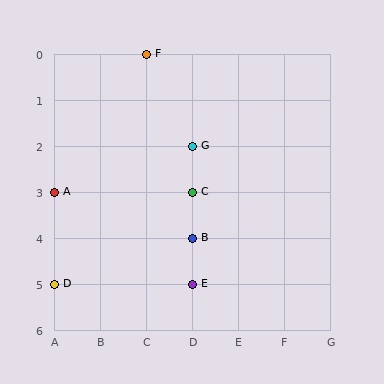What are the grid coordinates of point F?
Point F is at grid coordinates (C, 0).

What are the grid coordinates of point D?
Point D is at grid coordinates (A, 5).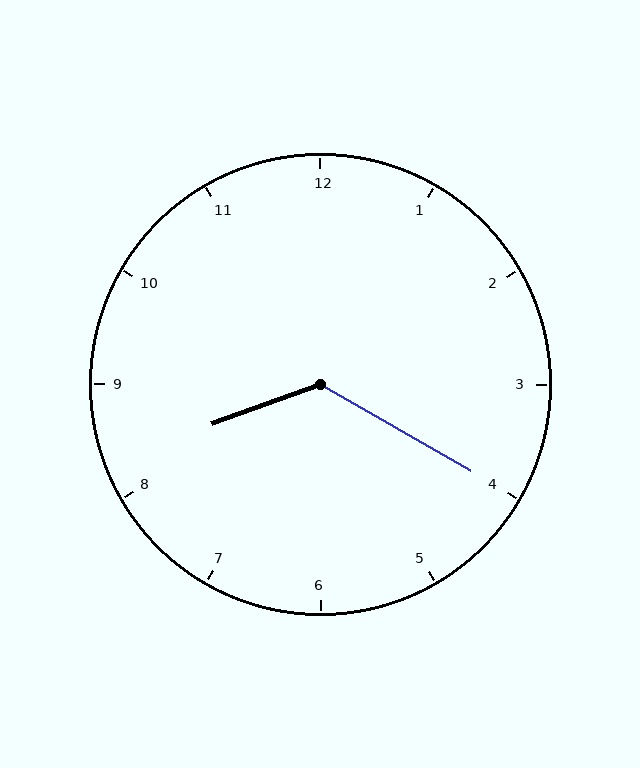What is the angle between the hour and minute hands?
Approximately 130 degrees.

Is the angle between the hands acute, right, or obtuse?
It is obtuse.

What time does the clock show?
8:20.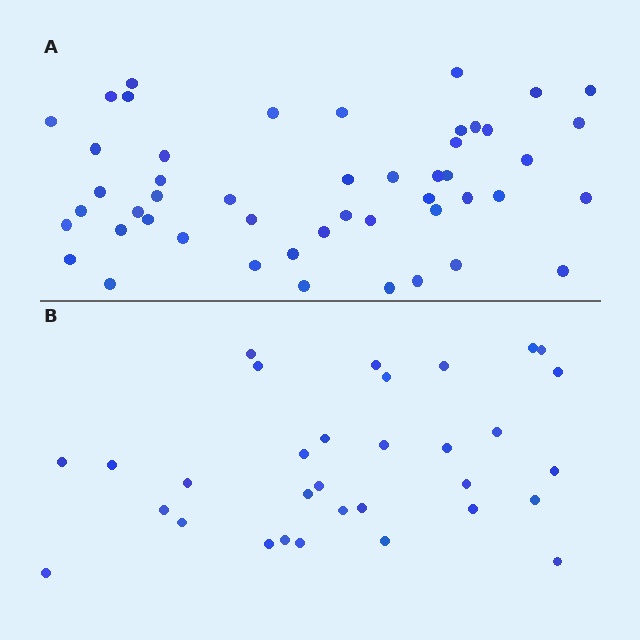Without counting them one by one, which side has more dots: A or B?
Region A (the top region) has more dots.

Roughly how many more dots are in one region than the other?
Region A has approximately 15 more dots than region B.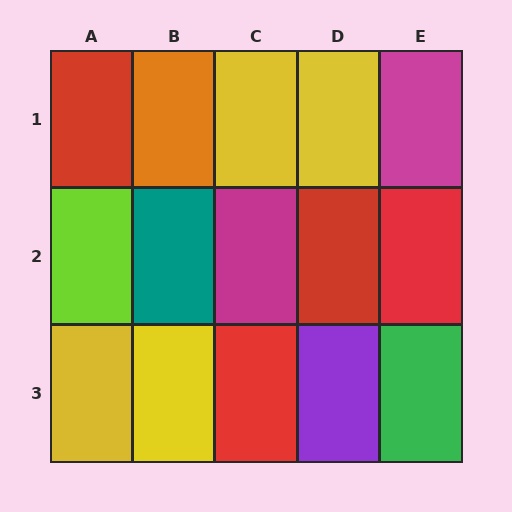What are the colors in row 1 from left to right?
Red, orange, yellow, yellow, magenta.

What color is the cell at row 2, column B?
Teal.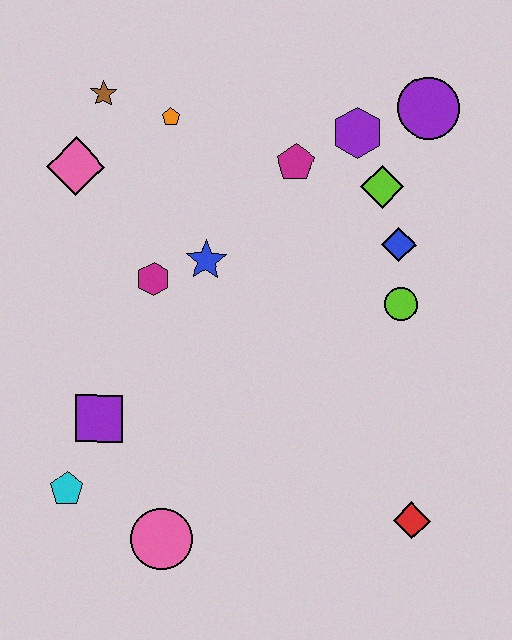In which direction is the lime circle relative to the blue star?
The lime circle is to the right of the blue star.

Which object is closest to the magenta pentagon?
The purple hexagon is closest to the magenta pentagon.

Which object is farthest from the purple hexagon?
The cyan pentagon is farthest from the purple hexagon.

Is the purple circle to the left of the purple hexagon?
No